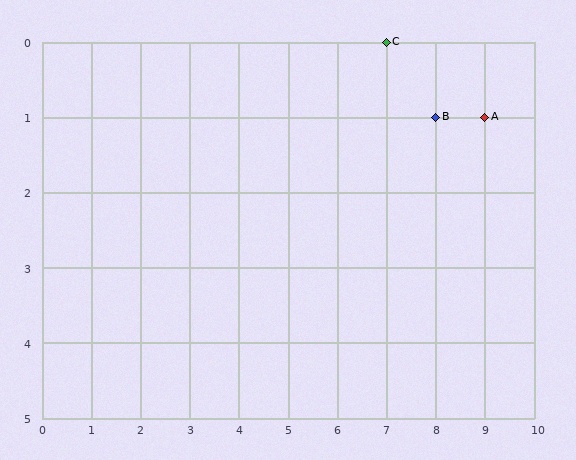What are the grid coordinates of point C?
Point C is at grid coordinates (7, 0).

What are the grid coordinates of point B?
Point B is at grid coordinates (8, 1).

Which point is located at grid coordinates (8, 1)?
Point B is at (8, 1).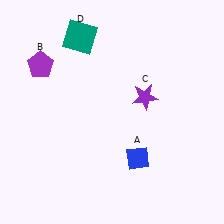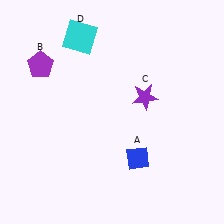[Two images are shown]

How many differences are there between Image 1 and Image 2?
There is 1 difference between the two images.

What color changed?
The square (D) changed from teal in Image 1 to cyan in Image 2.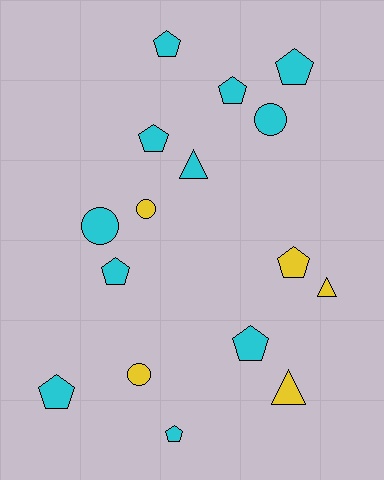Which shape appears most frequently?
Pentagon, with 9 objects.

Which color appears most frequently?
Cyan, with 11 objects.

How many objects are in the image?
There are 16 objects.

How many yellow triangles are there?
There are 2 yellow triangles.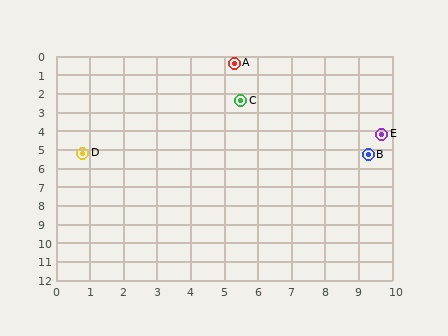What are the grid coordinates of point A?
Point A is at approximately (5.3, 0.4).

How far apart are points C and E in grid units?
Points C and E are about 4.6 grid units apart.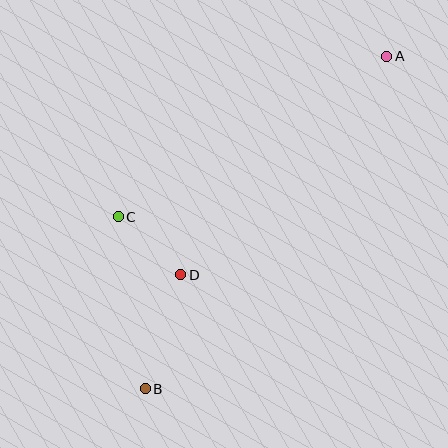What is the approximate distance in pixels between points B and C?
The distance between B and C is approximately 174 pixels.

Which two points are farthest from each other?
Points A and B are farthest from each other.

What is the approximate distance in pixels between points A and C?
The distance between A and C is approximately 313 pixels.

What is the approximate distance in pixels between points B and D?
The distance between B and D is approximately 119 pixels.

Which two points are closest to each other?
Points C and D are closest to each other.